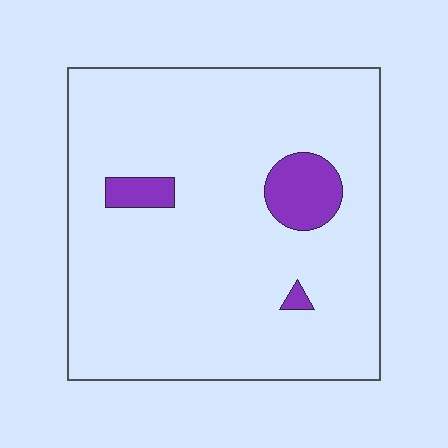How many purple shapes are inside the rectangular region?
3.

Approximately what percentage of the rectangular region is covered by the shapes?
Approximately 10%.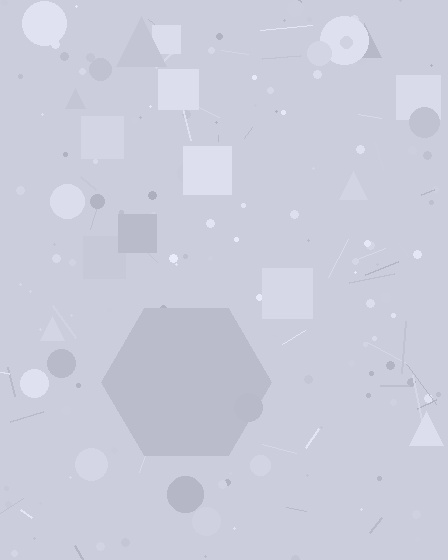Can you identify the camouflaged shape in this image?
The camouflaged shape is a hexagon.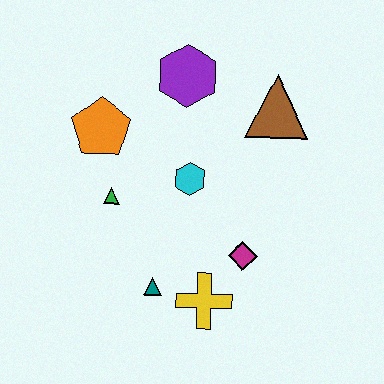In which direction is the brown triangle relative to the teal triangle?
The brown triangle is above the teal triangle.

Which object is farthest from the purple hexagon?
The yellow cross is farthest from the purple hexagon.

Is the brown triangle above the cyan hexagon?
Yes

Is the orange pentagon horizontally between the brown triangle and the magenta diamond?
No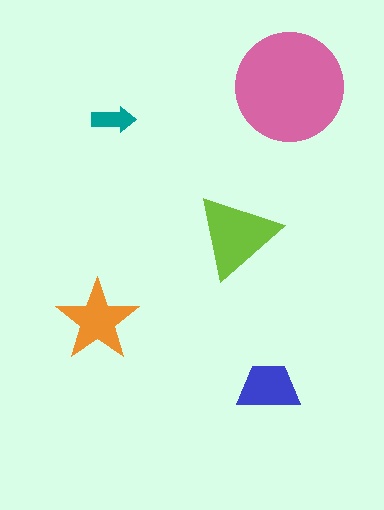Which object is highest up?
The pink circle is topmost.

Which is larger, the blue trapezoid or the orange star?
The orange star.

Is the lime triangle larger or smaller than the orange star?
Larger.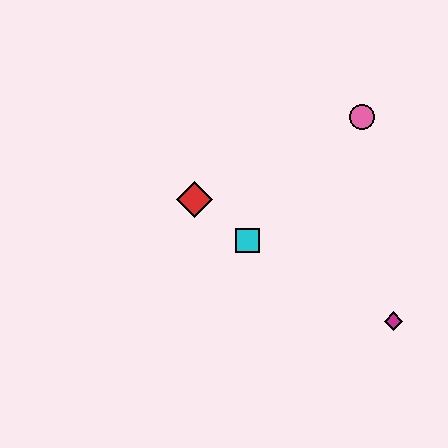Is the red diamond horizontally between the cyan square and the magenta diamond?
No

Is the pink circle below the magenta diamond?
No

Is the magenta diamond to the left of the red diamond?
No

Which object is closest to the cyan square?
The red diamond is closest to the cyan square.